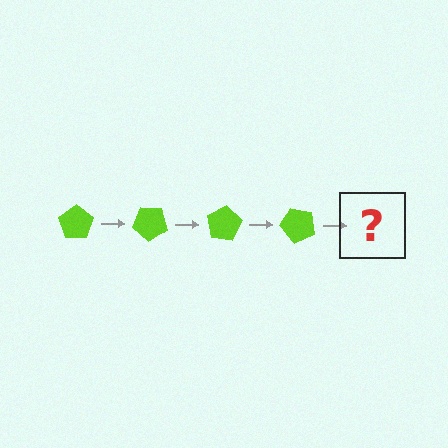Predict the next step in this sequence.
The next step is a lime pentagon rotated 160 degrees.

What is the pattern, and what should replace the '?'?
The pattern is that the pentagon rotates 40 degrees each step. The '?' should be a lime pentagon rotated 160 degrees.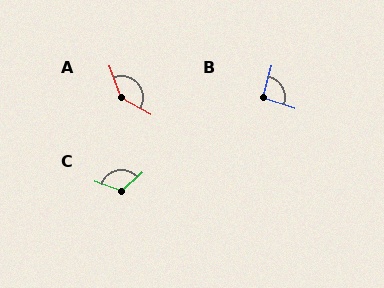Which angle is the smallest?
B, at approximately 94 degrees.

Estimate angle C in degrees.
Approximately 118 degrees.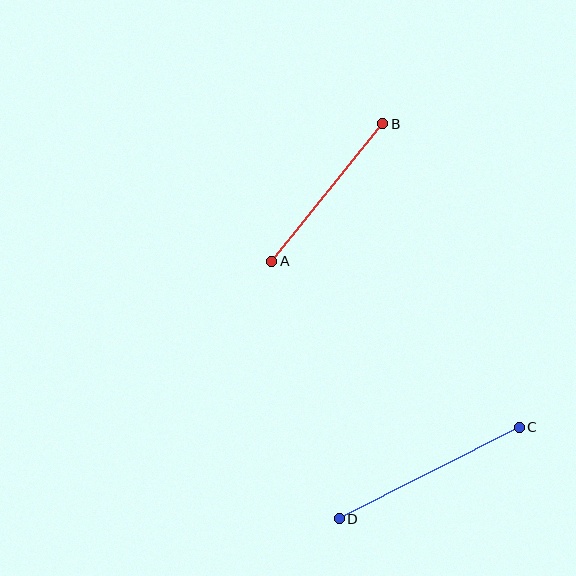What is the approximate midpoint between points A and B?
The midpoint is at approximately (327, 193) pixels.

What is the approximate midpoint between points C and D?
The midpoint is at approximately (429, 473) pixels.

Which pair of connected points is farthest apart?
Points C and D are farthest apart.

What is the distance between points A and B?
The distance is approximately 177 pixels.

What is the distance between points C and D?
The distance is approximately 202 pixels.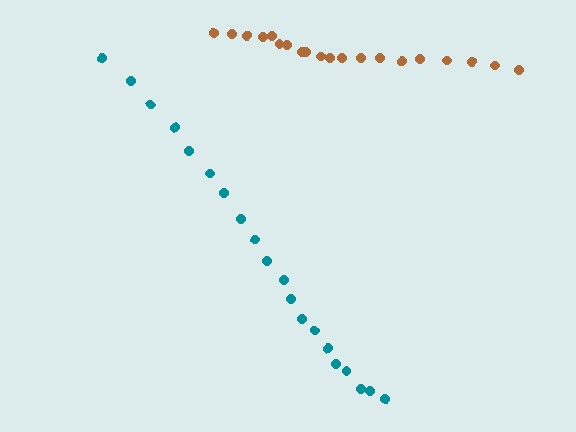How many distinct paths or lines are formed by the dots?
There are 2 distinct paths.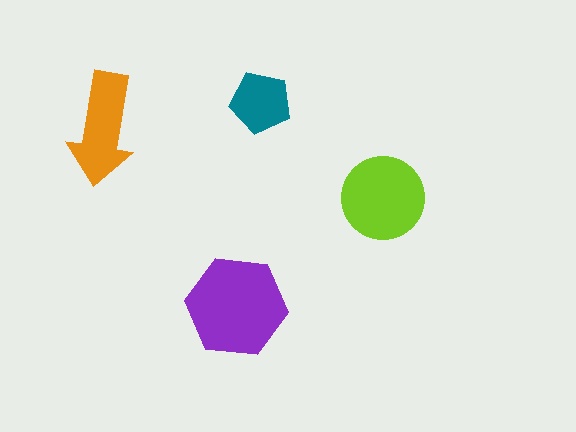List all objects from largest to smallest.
The purple hexagon, the lime circle, the orange arrow, the teal pentagon.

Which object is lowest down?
The purple hexagon is bottommost.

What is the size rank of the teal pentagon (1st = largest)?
4th.